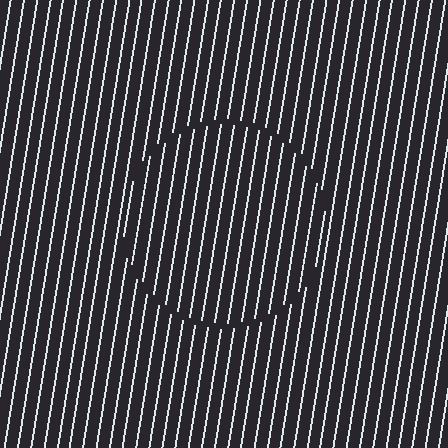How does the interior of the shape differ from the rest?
The interior of the shape contains the same grating, shifted by half a period — the contour is defined by the phase discontinuity where line-ends from the inner and outer gratings abut.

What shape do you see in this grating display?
An illusory circle. The interior of the shape contains the same grating, shifted by half a period — the contour is defined by the phase discontinuity where line-ends from the inner and outer gratings abut.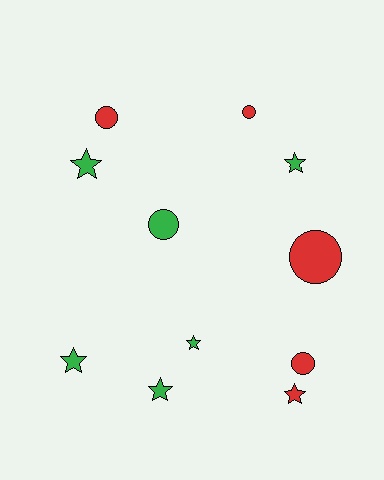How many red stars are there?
There is 1 red star.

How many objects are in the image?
There are 11 objects.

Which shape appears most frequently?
Star, with 6 objects.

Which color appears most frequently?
Green, with 6 objects.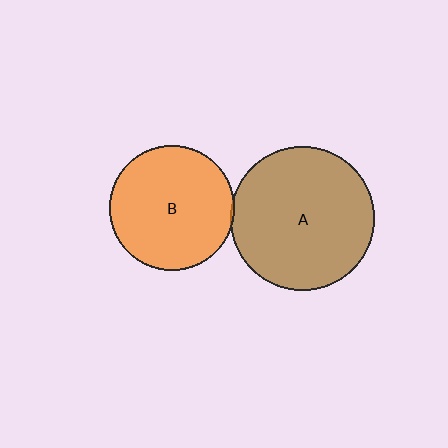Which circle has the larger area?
Circle A (brown).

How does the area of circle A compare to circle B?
Approximately 1.3 times.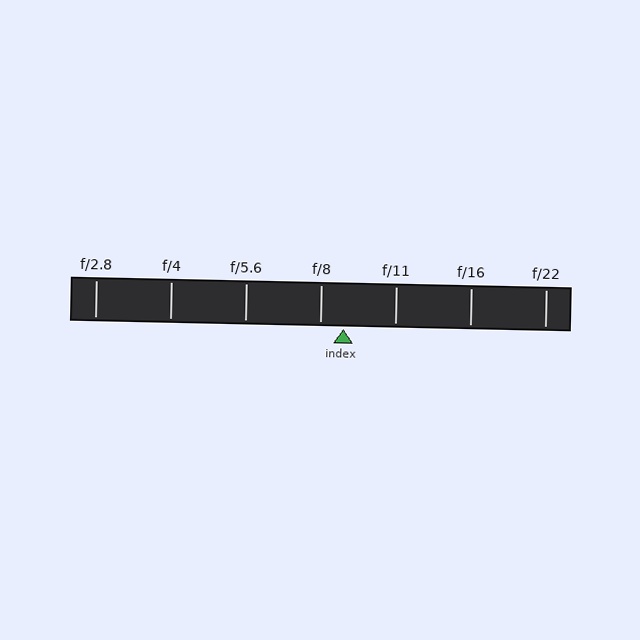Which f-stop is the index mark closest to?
The index mark is closest to f/8.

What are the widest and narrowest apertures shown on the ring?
The widest aperture shown is f/2.8 and the narrowest is f/22.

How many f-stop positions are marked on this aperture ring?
There are 7 f-stop positions marked.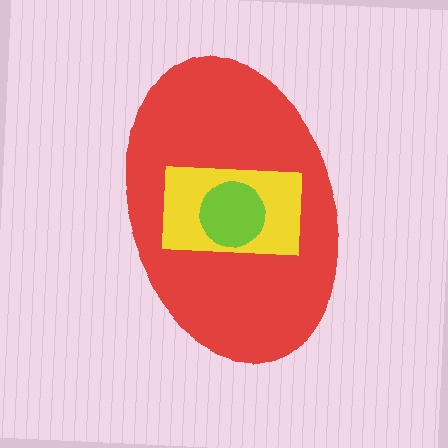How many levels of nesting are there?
3.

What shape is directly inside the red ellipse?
The yellow rectangle.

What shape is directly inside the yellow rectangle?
The lime circle.